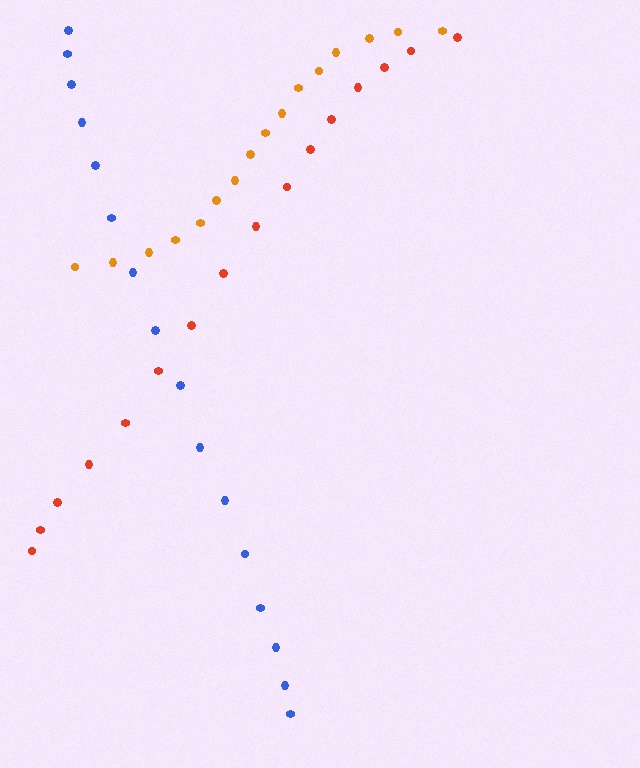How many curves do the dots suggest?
There are 3 distinct paths.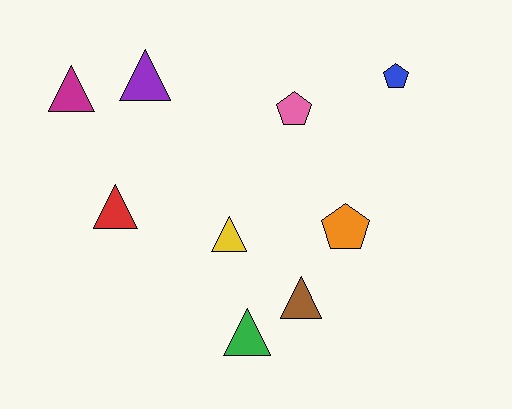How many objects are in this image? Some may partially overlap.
There are 9 objects.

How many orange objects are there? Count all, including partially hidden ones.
There is 1 orange object.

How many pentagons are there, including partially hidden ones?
There are 3 pentagons.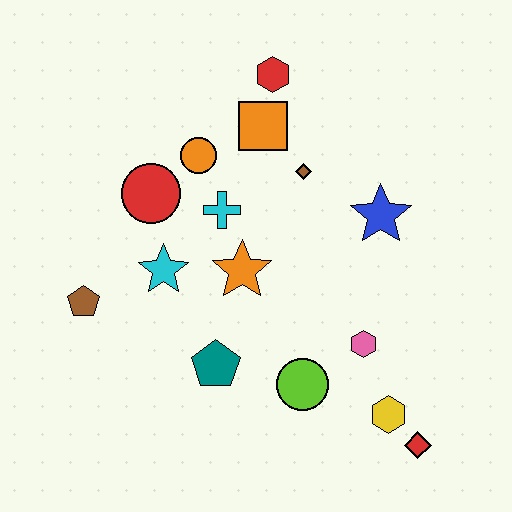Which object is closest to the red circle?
The orange circle is closest to the red circle.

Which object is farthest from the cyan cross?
The red diamond is farthest from the cyan cross.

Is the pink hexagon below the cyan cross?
Yes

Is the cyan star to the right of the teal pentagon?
No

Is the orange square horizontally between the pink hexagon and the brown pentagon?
Yes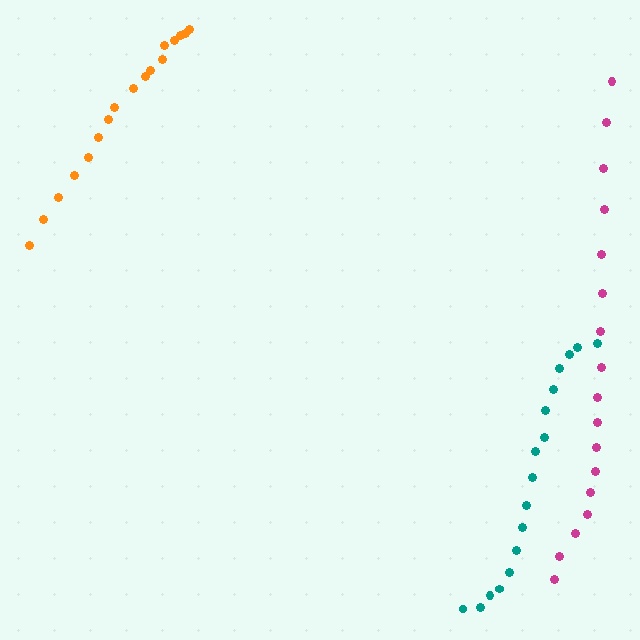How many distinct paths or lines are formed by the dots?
There are 3 distinct paths.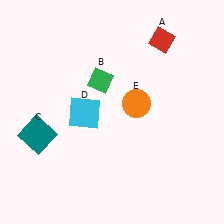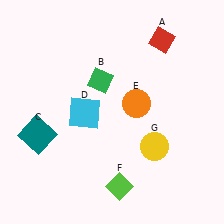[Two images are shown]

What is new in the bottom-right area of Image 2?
A lime diamond (F) was added in the bottom-right area of Image 2.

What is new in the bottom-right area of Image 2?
A yellow circle (G) was added in the bottom-right area of Image 2.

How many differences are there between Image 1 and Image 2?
There are 2 differences between the two images.